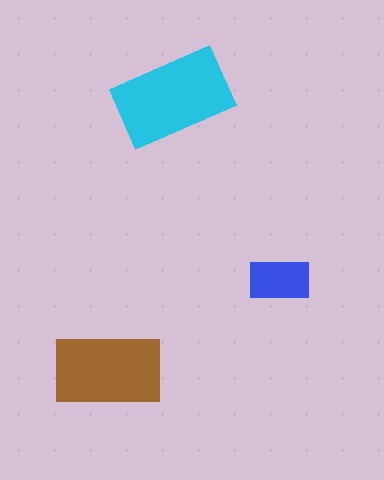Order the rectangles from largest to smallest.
the cyan one, the brown one, the blue one.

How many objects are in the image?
There are 3 objects in the image.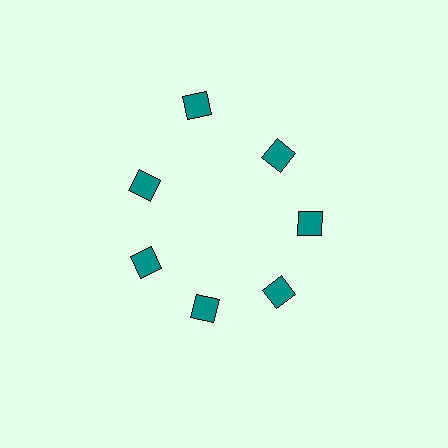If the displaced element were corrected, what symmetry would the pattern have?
It would have 7-fold rotational symmetry — the pattern would map onto itself every 51 degrees.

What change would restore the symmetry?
The symmetry would be restored by moving it inward, back onto the ring so that all 7 diamonds sit at equal angles and equal distance from the center.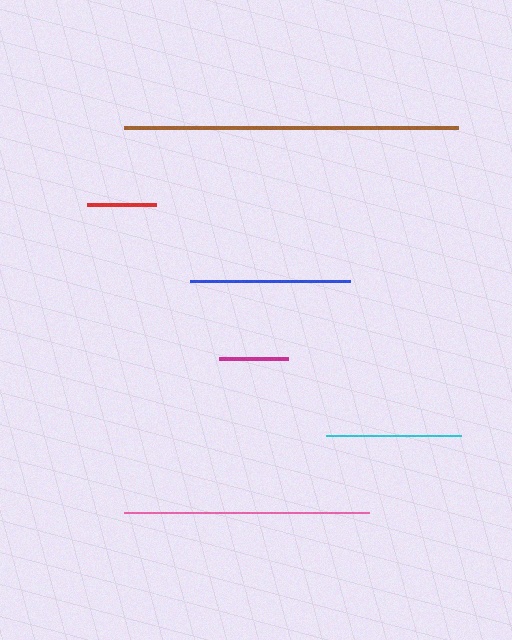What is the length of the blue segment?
The blue segment is approximately 160 pixels long.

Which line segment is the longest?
The brown line is the longest at approximately 334 pixels.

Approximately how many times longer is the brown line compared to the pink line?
The brown line is approximately 1.4 times the length of the pink line.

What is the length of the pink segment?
The pink segment is approximately 245 pixels long.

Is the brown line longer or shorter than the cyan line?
The brown line is longer than the cyan line.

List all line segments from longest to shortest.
From longest to shortest: brown, pink, blue, cyan, magenta, red.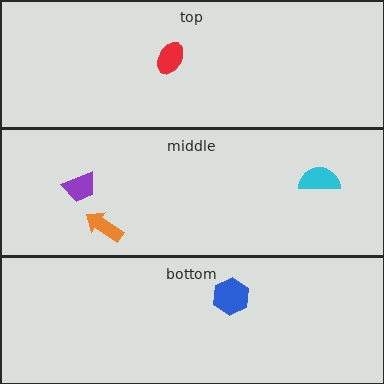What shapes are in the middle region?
The orange arrow, the cyan semicircle, the purple trapezoid.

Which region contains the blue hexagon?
The bottom region.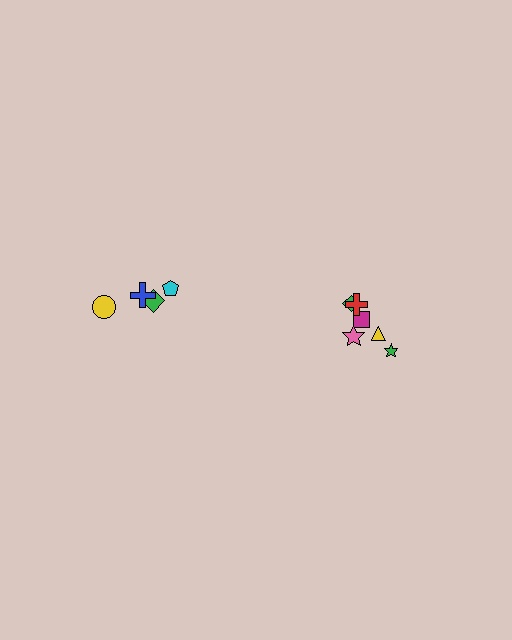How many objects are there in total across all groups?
There are 10 objects.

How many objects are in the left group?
There are 4 objects.